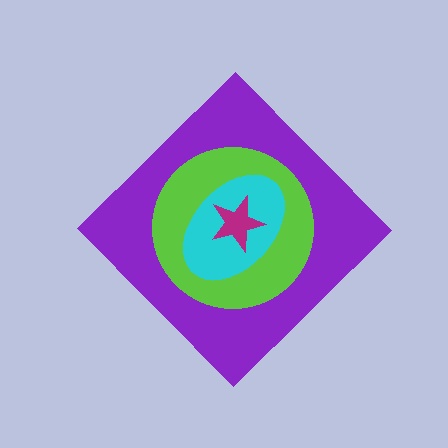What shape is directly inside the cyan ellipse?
The magenta star.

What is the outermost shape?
The purple diamond.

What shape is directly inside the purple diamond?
The lime circle.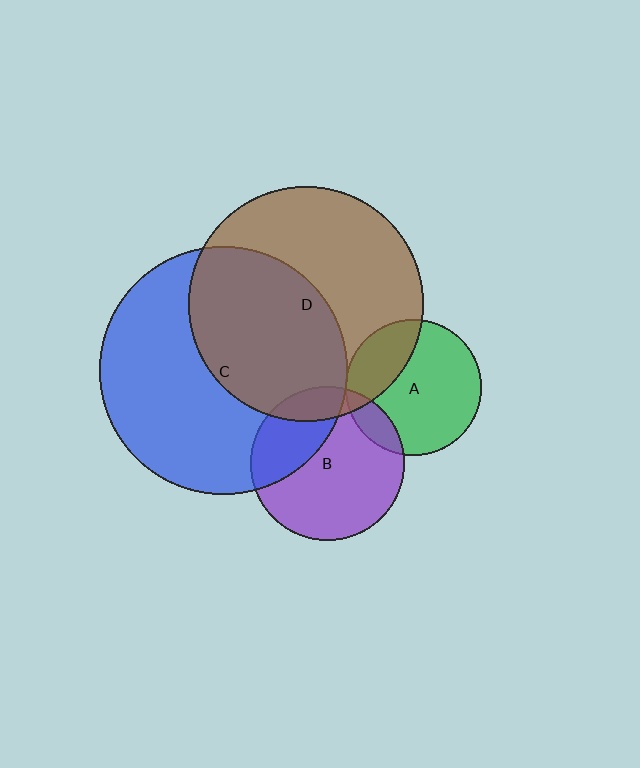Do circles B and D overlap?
Yes.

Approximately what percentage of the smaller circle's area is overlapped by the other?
Approximately 15%.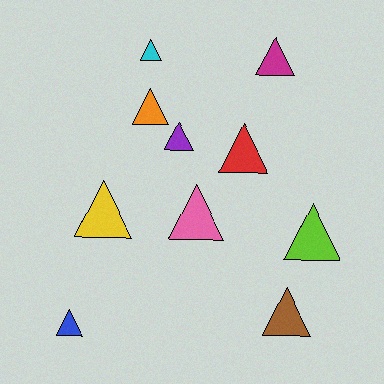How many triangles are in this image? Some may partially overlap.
There are 10 triangles.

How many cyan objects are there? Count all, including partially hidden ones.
There is 1 cyan object.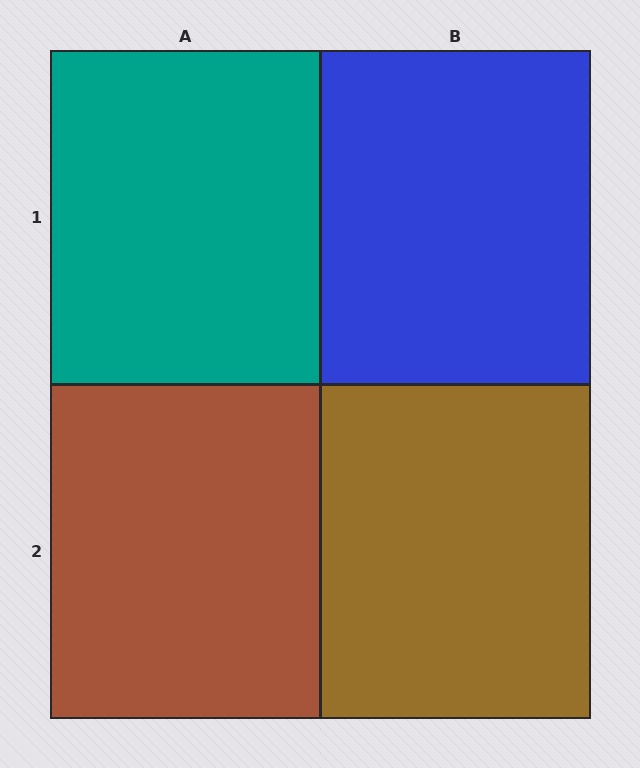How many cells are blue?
1 cell is blue.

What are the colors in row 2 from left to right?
Brown, brown.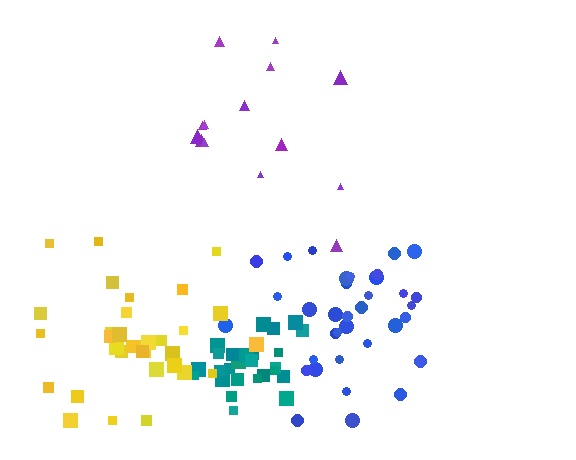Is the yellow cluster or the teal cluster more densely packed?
Teal.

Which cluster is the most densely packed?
Teal.